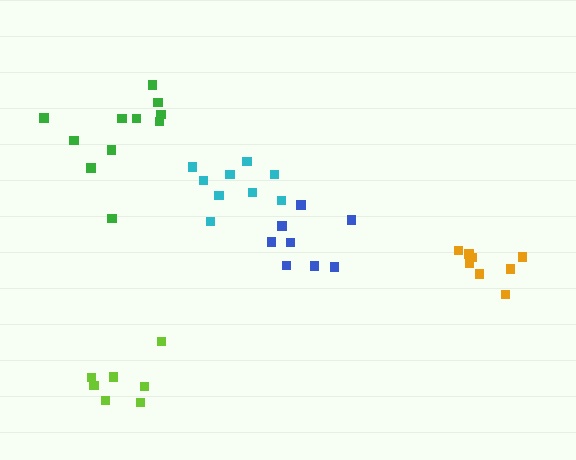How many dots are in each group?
Group 1: 8 dots, Group 2: 11 dots, Group 3: 8 dots, Group 4: 9 dots, Group 5: 8 dots (44 total).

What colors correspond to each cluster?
The clusters are colored: orange, green, blue, cyan, lime.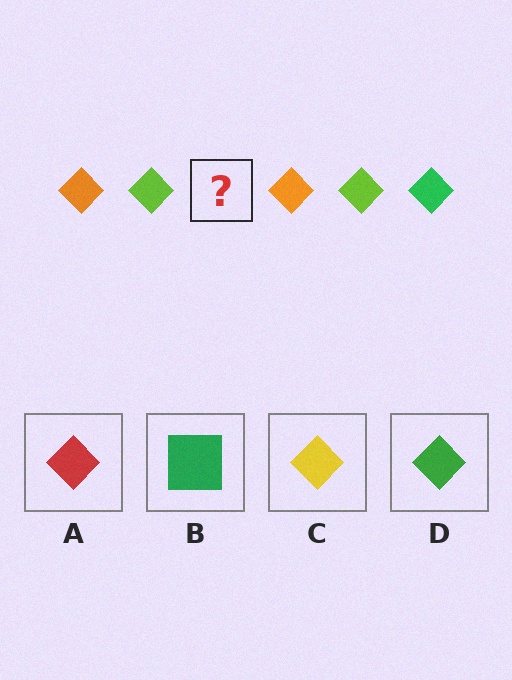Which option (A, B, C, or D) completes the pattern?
D.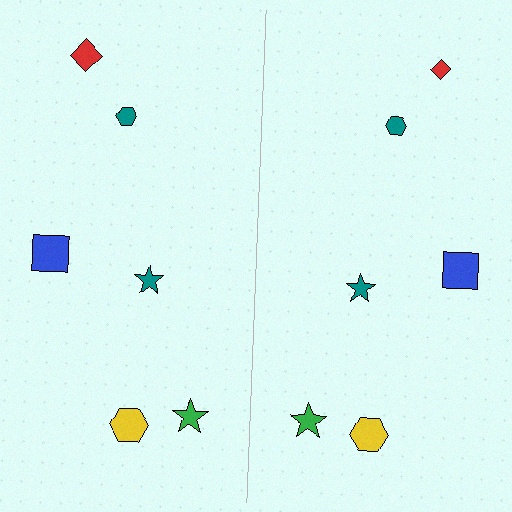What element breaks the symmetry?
The red diamond on the right side has a different size than its mirror counterpart.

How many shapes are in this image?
There are 12 shapes in this image.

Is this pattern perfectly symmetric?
No, the pattern is not perfectly symmetric. The red diamond on the right side has a different size than its mirror counterpart.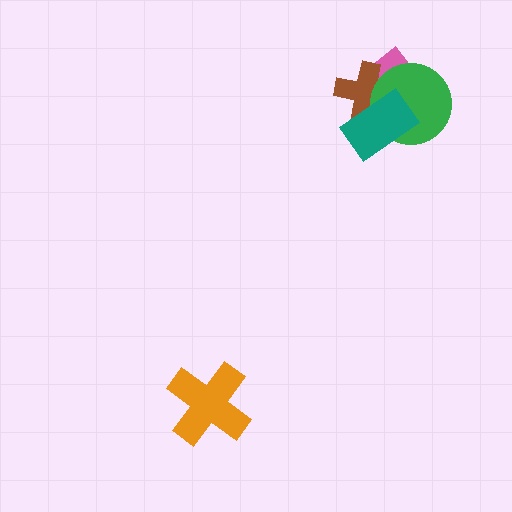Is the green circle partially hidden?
Yes, it is partially covered by another shape.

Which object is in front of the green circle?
The teal rectangle is in front of the green circle.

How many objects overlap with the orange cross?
0 objects overlap with the orange cross.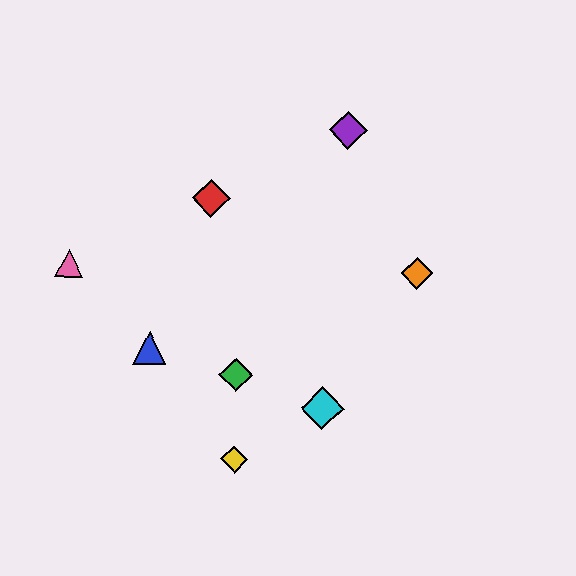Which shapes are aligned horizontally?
The orange diamond, the pink triangle are aligned horizontally.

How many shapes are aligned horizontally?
2 shapes (the orange diamond, the pink triangle) are aligned horizontally.